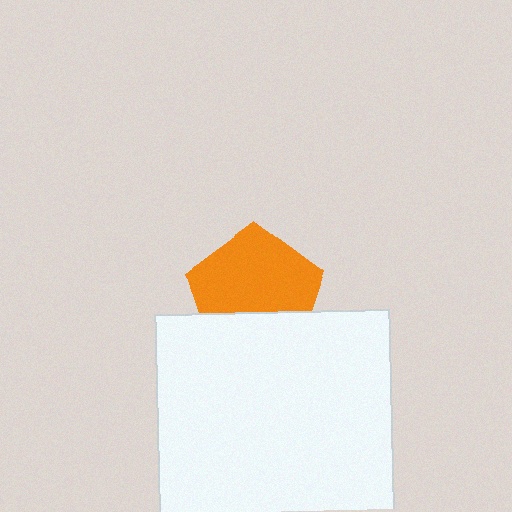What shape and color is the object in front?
The object in front is a white rectangle.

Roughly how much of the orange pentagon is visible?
Most of it is visible (roughly 67%).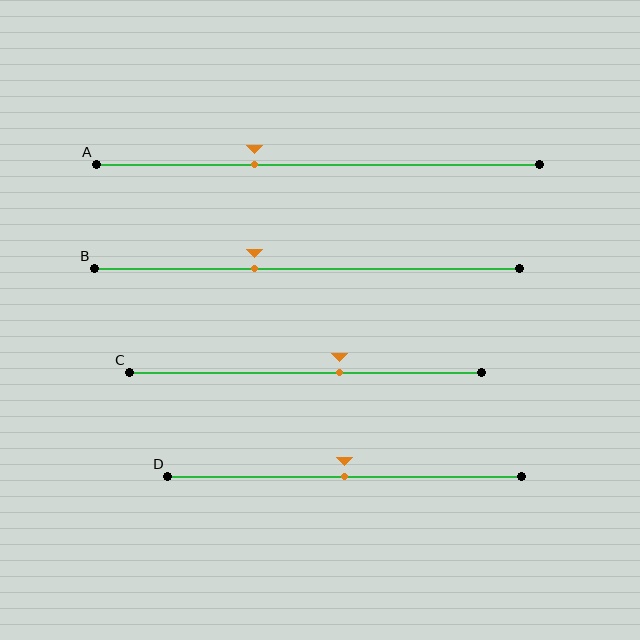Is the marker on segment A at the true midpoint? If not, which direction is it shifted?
No, the marker on segment A is shifted to the left by about 14% of the segment length.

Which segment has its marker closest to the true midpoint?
Segment D has its marker closest to the true midpoint.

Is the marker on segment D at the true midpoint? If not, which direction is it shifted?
Yes, the marker on segment D is at the true midpoint.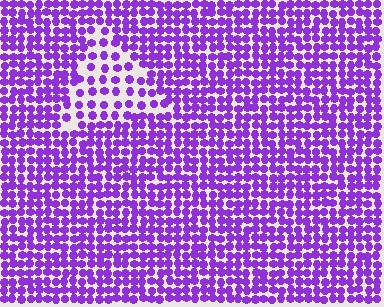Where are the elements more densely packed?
The elements are more densely packed outside the triangle boundary.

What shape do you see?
I see a triangle.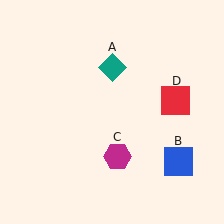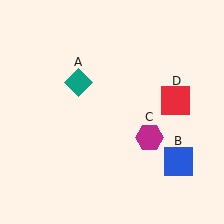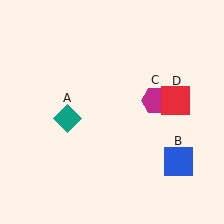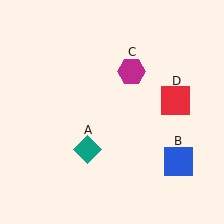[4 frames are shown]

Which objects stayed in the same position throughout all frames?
Blue square (object B) and red square (object D) remained stationary.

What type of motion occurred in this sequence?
The teal diamond (object A), magenta hexagon (object C) rotated counterclockwise around the center of the scene.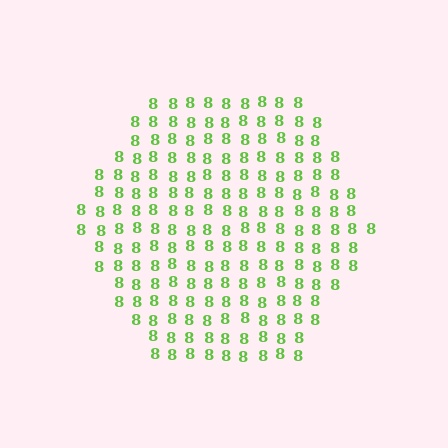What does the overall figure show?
The overall figure shows a hexagon.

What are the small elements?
The small elements are digit 8's.